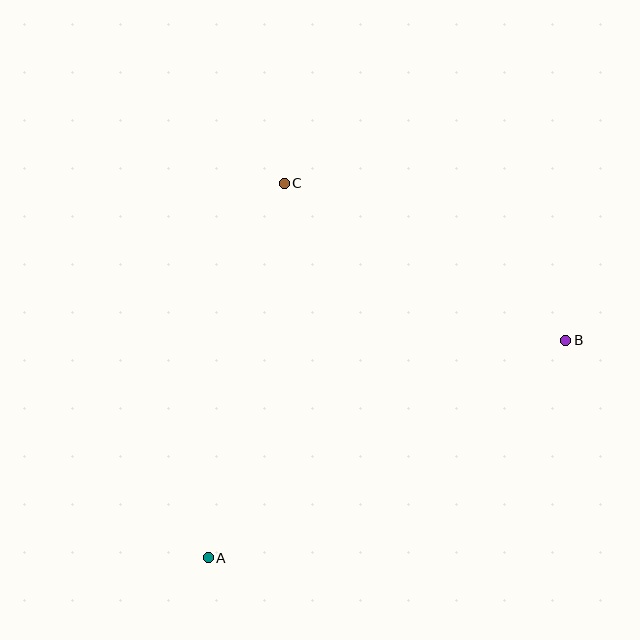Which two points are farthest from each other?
Points A and B are farthest from each other.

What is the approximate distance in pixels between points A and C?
The distance between A and C is approximately 382 pixels.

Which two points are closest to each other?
Points B and C are closest to each other.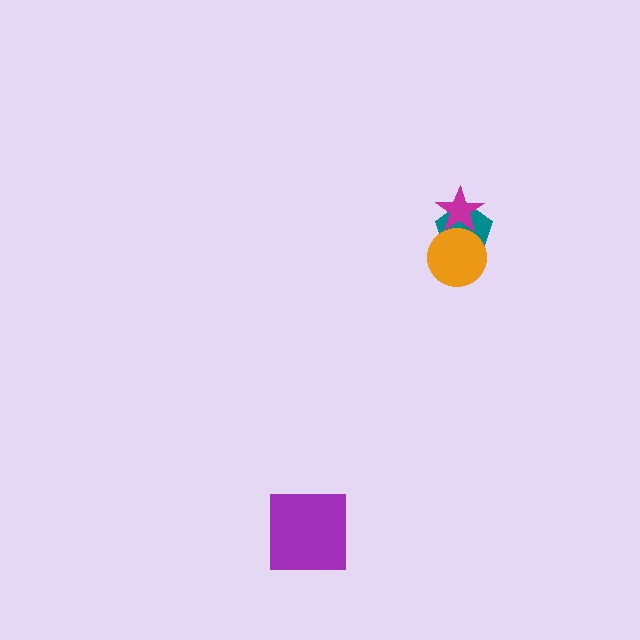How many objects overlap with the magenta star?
2 objects overlap with the magenta star.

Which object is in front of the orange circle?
The magenta star is in front of the orange circle.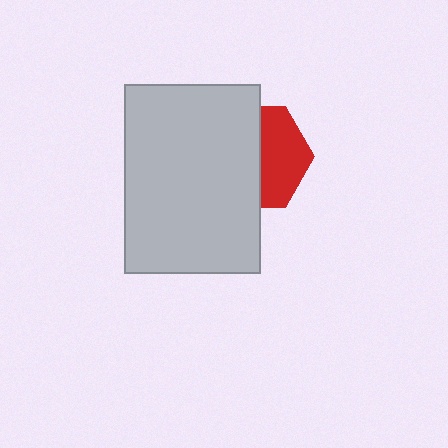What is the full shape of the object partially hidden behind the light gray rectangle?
The partially hidden object is a red hexagon.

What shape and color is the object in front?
The object in front is a light gray rectangle.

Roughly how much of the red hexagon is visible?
A small part of it is visible (roughly 44%).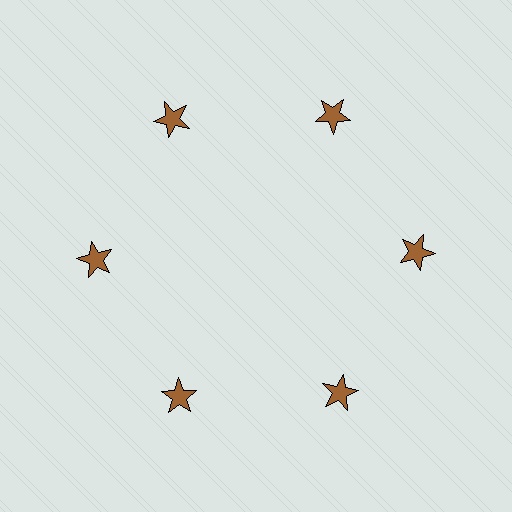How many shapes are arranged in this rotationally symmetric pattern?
There are 6 shapes, arranged in 6 groups of 1.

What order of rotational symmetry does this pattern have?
This pattern has 6-fold rotational symmetry.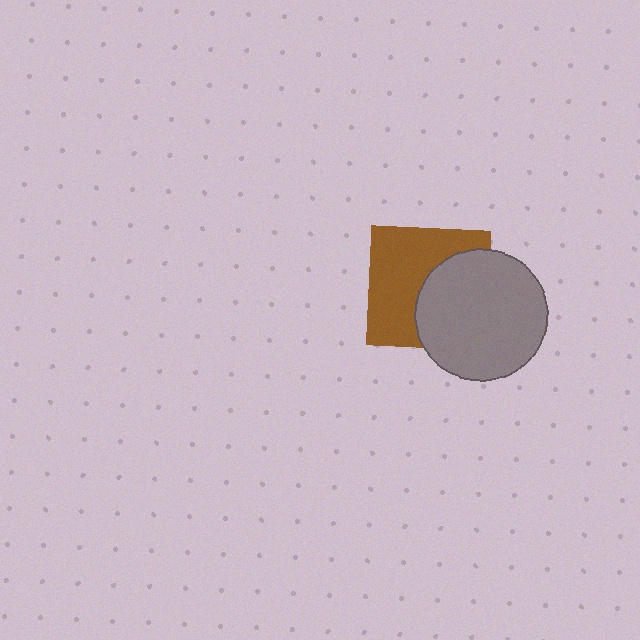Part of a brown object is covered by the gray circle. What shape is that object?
It is a square.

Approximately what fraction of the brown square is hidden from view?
Roughly 45% of the brown square is hidden behind the gray circle.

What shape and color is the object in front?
The object in front is a gray circle.